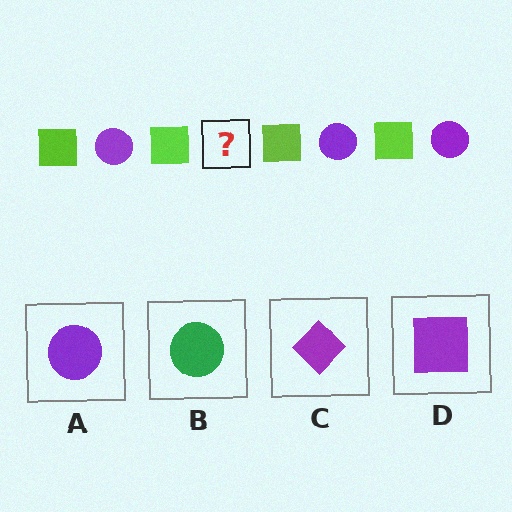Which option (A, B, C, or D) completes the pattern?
A.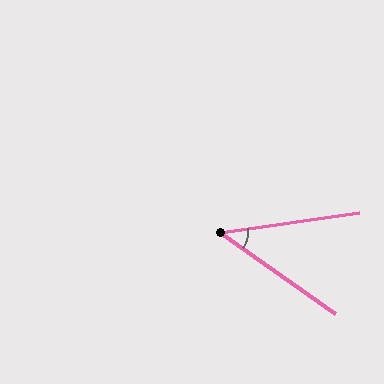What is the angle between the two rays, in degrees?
Approximately 43 degrees.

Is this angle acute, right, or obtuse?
It is acute.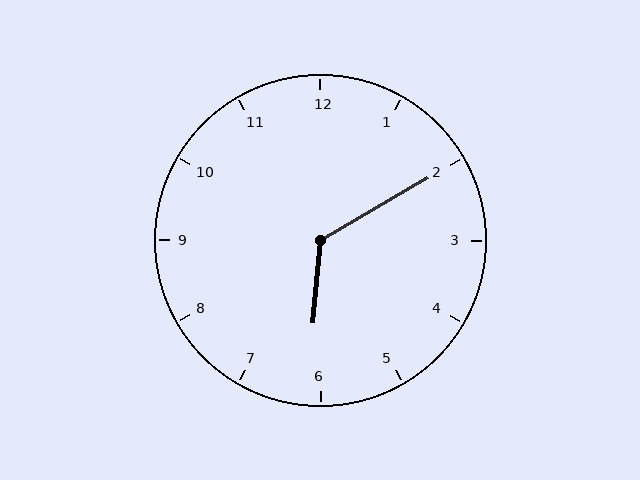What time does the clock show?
6:10.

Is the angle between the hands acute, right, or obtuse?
It is obtuse.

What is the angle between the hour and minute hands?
Approximately 125 degrees.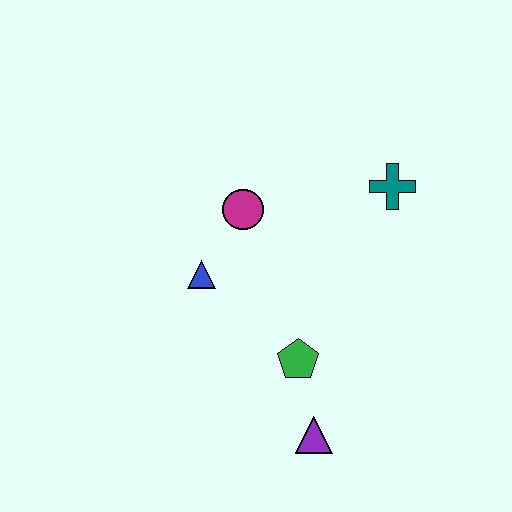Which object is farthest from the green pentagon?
The teal cross is farthest from the green pentagon.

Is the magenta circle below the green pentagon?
No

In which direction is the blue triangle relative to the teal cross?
The blue triangle is to the left of the teal cross.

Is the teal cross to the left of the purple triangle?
No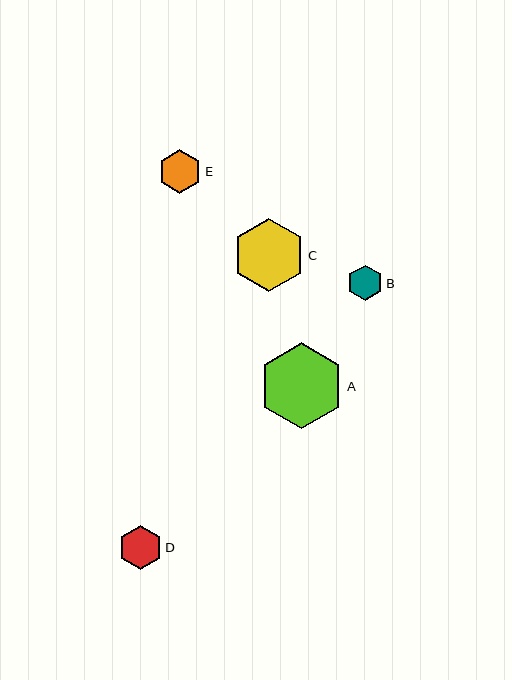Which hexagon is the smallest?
Hexagon B is the smallest with a size of approximately 35 pixels.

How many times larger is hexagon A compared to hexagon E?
Hexagon A is approximately 2.0 times the size of hexagon E.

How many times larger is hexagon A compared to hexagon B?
Hexagon A is approximately 2.4 times the size of hexagon B.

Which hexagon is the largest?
Hexagon A is the largest with a size of approximately 85 pixels.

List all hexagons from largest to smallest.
From largest to smallest: A, C, E, D, B.